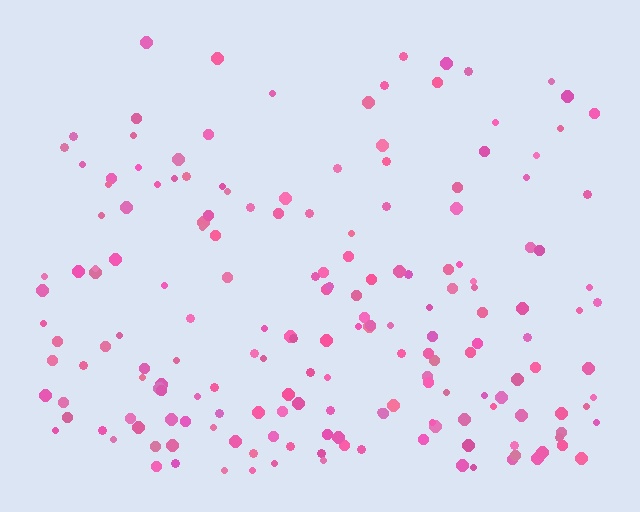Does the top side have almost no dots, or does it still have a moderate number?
Still a moderate number, just noticeably fewer than the bottom.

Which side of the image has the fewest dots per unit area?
The top.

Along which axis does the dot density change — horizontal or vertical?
Vertical.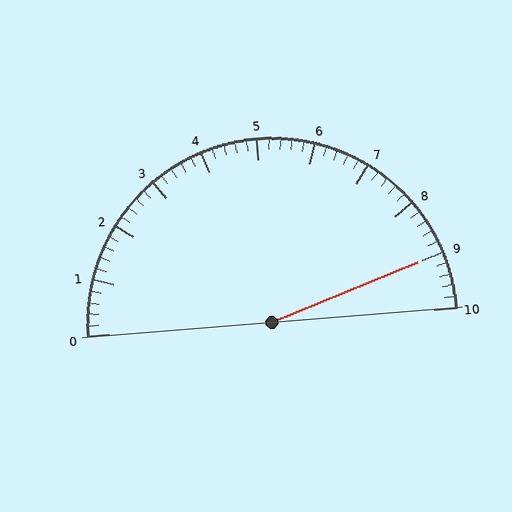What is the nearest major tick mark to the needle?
The nearest major tick mark is 9.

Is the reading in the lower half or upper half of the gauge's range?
The reading is in the upper half of the range (0 to 10).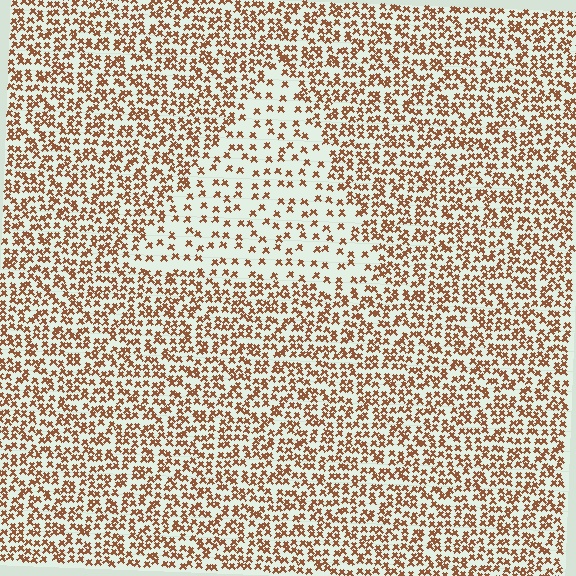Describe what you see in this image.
The image contains small brown elements arranged at two different densities. A triangle-shaped region is visible where the elements are less densely packed than the surrounding area.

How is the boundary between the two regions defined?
The boundary is defined by a change in element density (approximately 2.2x ratio). All elements are the same color, size, and shape.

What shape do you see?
I see a triangle.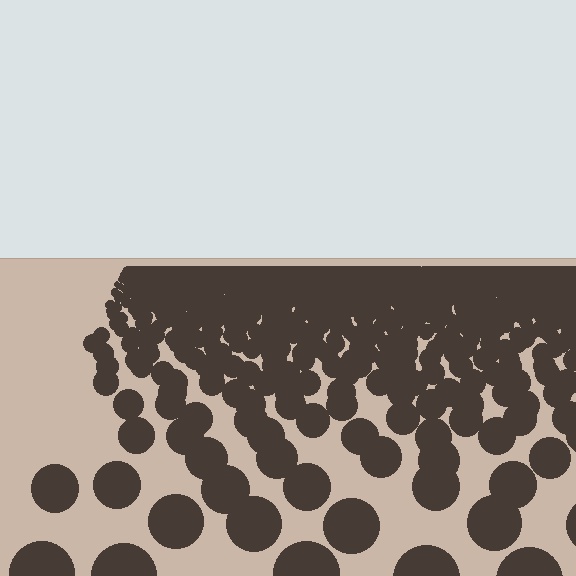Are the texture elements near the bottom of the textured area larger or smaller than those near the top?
Larger. Near the bottom, elements are closer to the viewer and appear at a bigger on-screen size.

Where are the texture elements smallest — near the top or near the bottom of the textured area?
Near the top.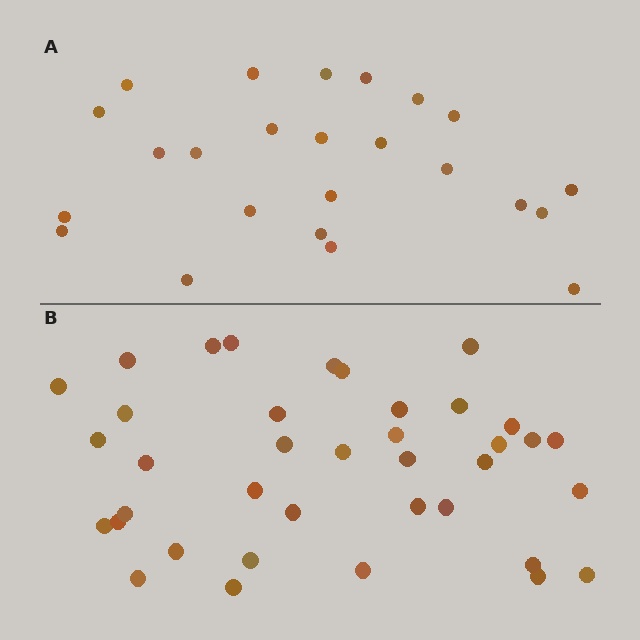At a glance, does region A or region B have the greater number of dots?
Region B (the bottom region) has more dots.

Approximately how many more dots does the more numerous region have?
Region B has approximately 15 more dots than region A.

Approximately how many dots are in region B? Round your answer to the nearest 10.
About 40 dots. (The exact count is 38, which rounds to 40.)